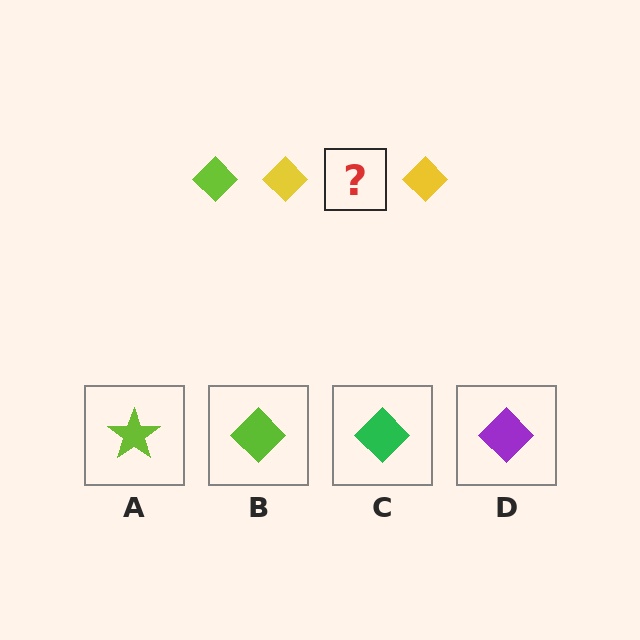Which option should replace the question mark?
Option B.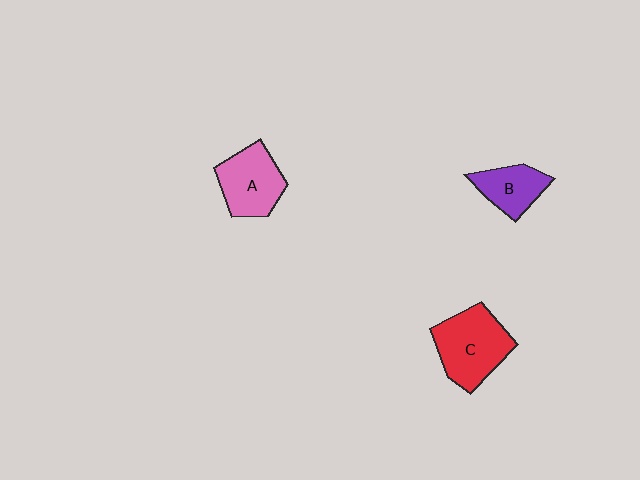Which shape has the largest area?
Shape C (red).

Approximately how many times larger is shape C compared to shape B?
Approximately 1.7 times.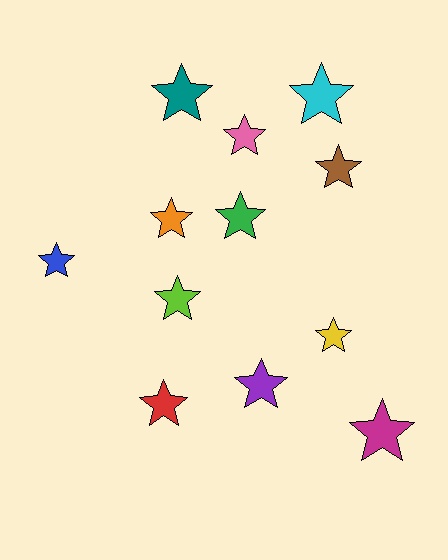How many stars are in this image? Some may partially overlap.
There are 12 stars.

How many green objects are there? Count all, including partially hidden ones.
There is 1 green object.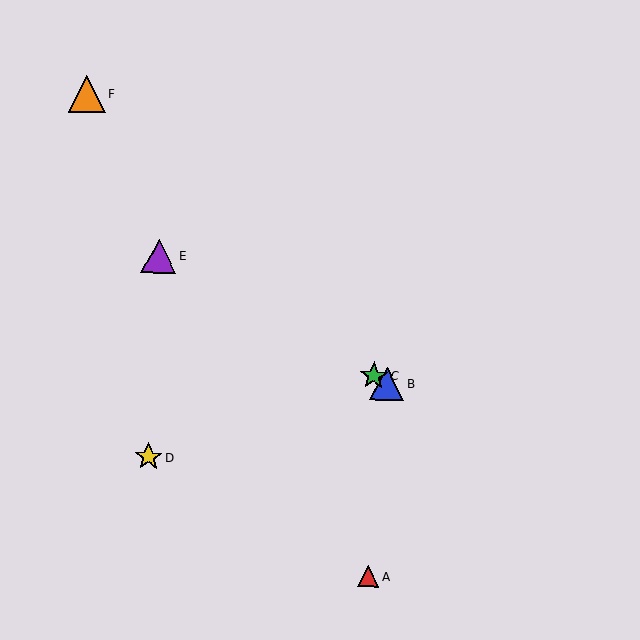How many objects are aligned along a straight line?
3 objects (B, C, E) are aligned along a straight line.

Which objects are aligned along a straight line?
Objects B, C, E are aligned along a straight line.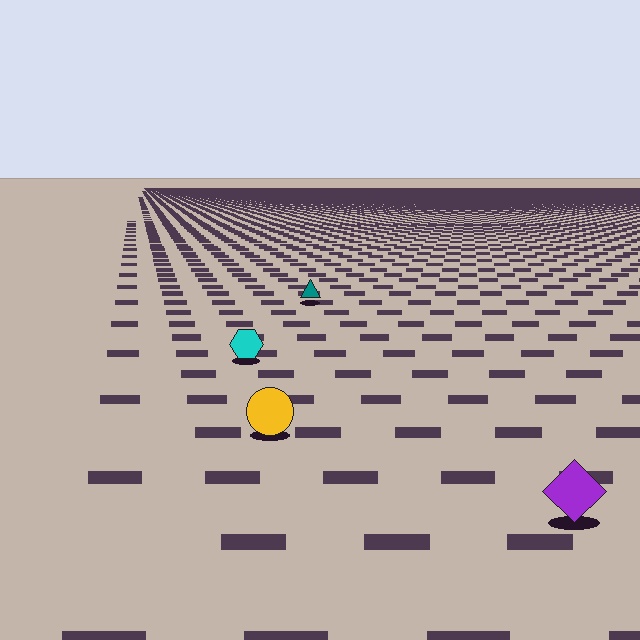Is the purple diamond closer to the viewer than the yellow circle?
Yes. The purple diamond is closer — you can tell from the texture gradient: the ground texture is coarser near it.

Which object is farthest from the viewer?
The teal triangle is farthest from the viewer. It appears smaller and the ground texture around it is denser.